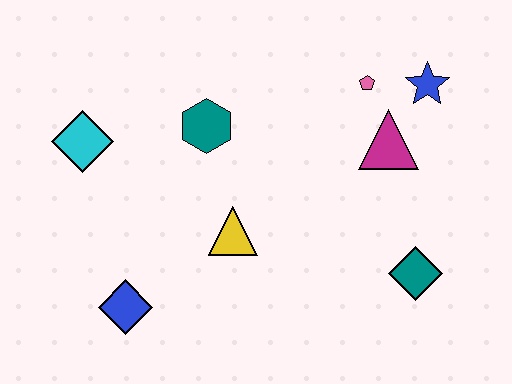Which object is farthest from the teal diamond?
The cyan diamond is farthest from the teal diamond.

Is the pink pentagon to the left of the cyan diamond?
No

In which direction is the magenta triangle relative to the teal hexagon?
The magenta triangle is to the right of the teal hexagon.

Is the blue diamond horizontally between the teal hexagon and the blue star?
No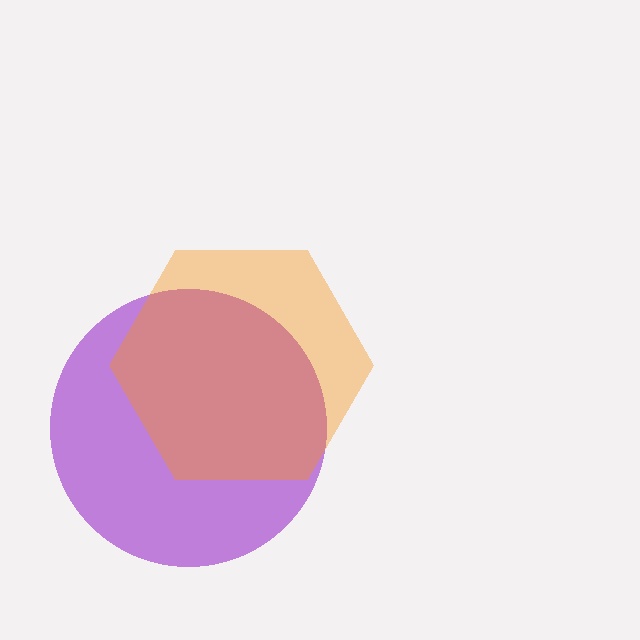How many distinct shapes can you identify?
There are 2 distinct shapes: a purple circle, an orange hexagon.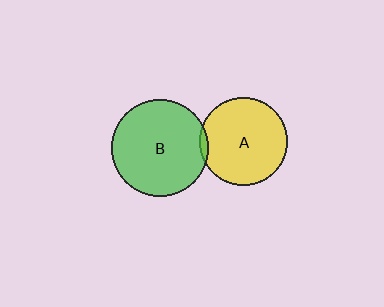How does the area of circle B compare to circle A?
Approximately 1.2 times.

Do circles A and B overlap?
Yes.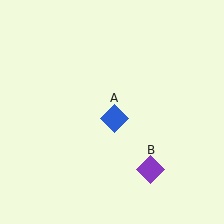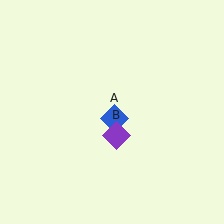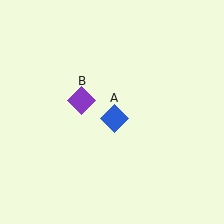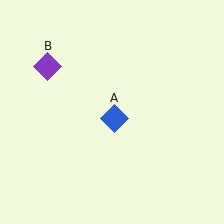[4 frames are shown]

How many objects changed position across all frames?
1 object changed position: purple diamond (object B).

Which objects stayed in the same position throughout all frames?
Blue diamond (object A) remained stationary.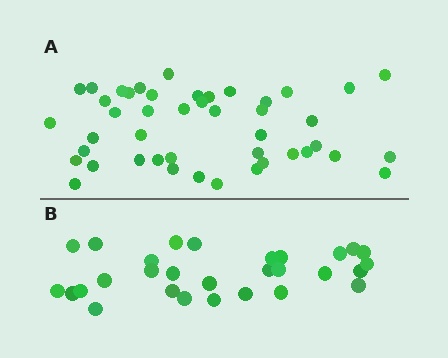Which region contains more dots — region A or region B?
Region A (the top region) has more dots.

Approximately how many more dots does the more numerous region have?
Region A has approximately 15 more dots than region B.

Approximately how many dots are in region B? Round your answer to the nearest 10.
About 30 dots. (The exact count is 29, which rounds to 30.)